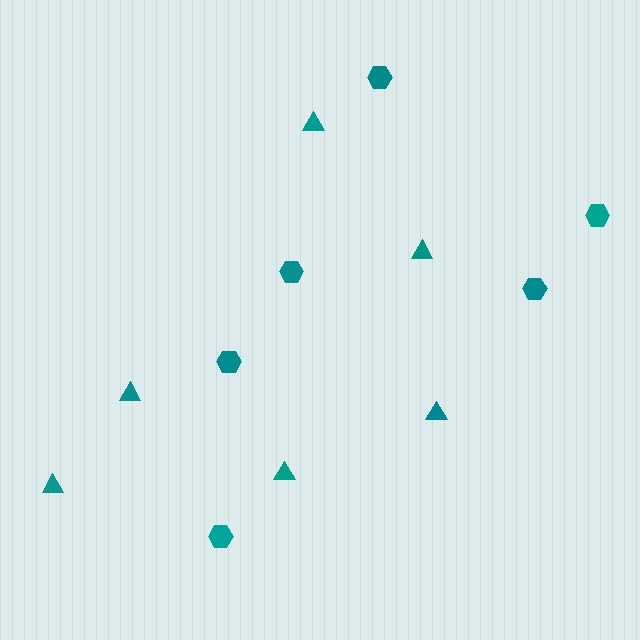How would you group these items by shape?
There are 2 groups: one group of hexagons (6) and one group of triangles (6).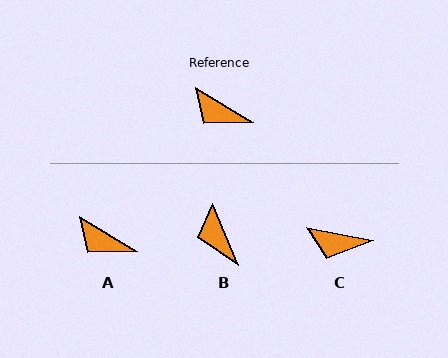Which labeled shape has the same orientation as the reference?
A.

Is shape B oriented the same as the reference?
No, it is off by about 36 degrees.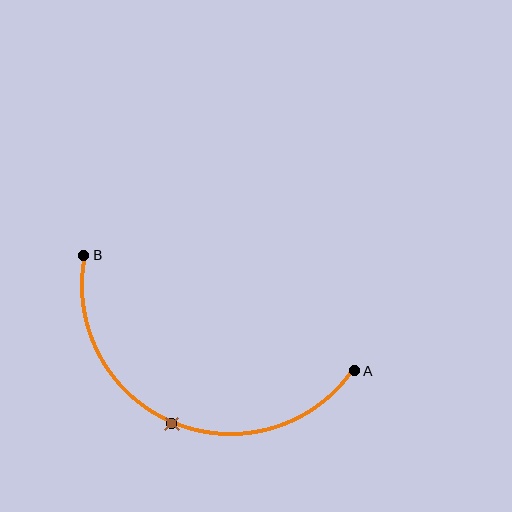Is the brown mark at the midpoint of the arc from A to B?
Yes. The brown mark lies on the arc at equal arc-length from both A and B — it is the arc midpoint.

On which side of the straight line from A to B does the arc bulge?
The arc bulges below the straight line connecting A and B.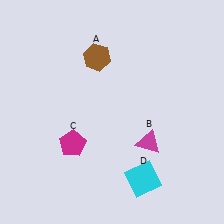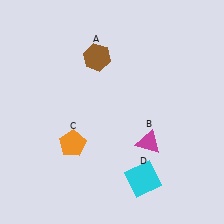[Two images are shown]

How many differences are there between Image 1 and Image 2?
There is 1 difference between the two images.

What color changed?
The pentagon (C) changed from magenta in Image 1 to orange in Image 2.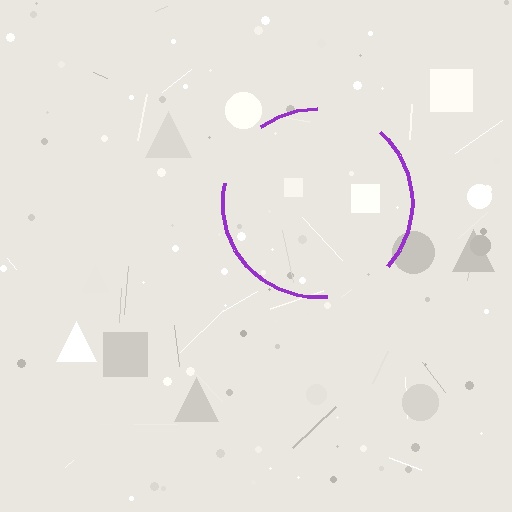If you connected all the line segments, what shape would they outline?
They would outline a circle.